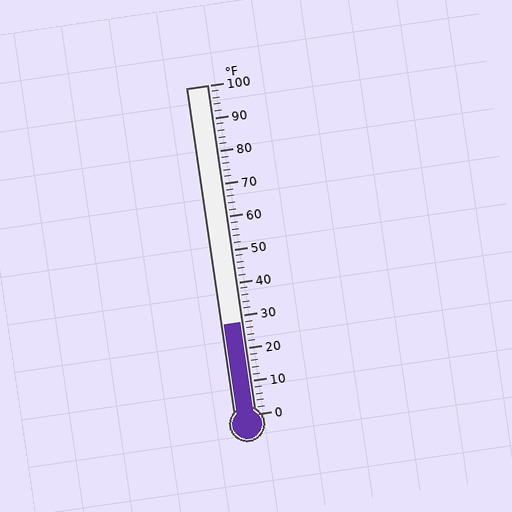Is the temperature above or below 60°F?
The temperature is below 60°F.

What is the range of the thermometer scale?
The thermometer scale ranges from 0°F to 100°F.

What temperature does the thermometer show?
The thermometer shows approximately 28°F.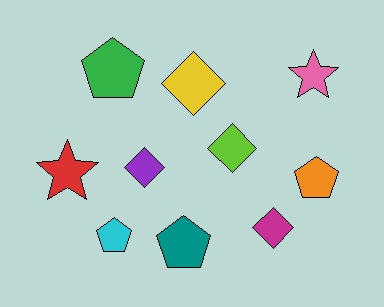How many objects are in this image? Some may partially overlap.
There are 10 objects.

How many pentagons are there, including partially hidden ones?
There are 4 pentagons.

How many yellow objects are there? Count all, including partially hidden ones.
There is 1 yellow object.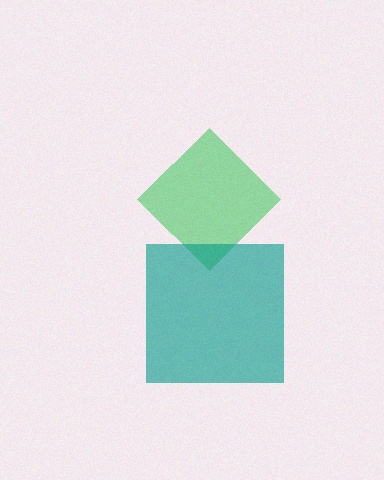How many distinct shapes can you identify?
There are 2 distinct shapes: a green diamond, a teal square.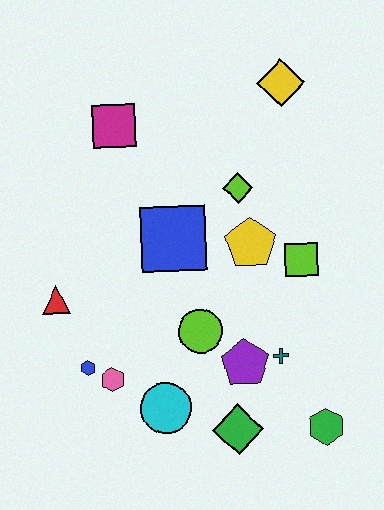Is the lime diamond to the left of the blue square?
No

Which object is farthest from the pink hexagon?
The yellow diamond is farthest from the pink hexagon.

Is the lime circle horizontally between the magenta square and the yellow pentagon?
Yes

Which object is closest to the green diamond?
The purple pentagon is closest to the green diamond.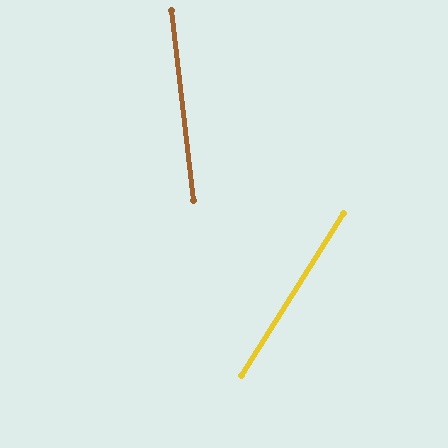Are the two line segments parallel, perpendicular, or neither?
Neither parallel nor perpendicular — they differ by about 39°.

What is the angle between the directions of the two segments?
Approximately 39 degrees.